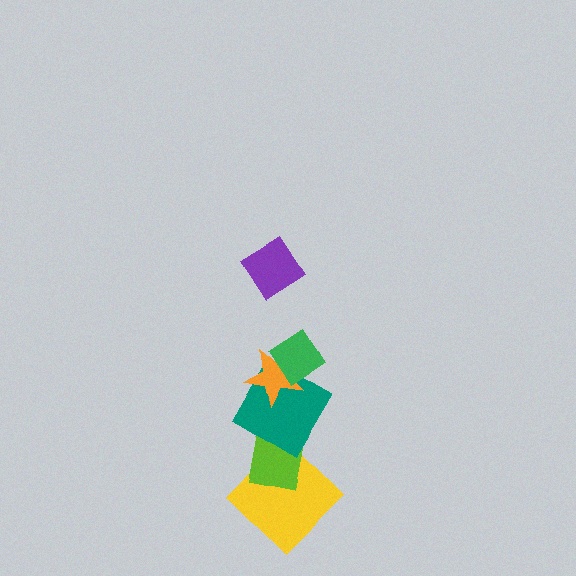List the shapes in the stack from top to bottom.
From top to bottom: the purple diamond, the green diamond, the orange star, the teal diamond, the lime rectangle, the yellow diamond.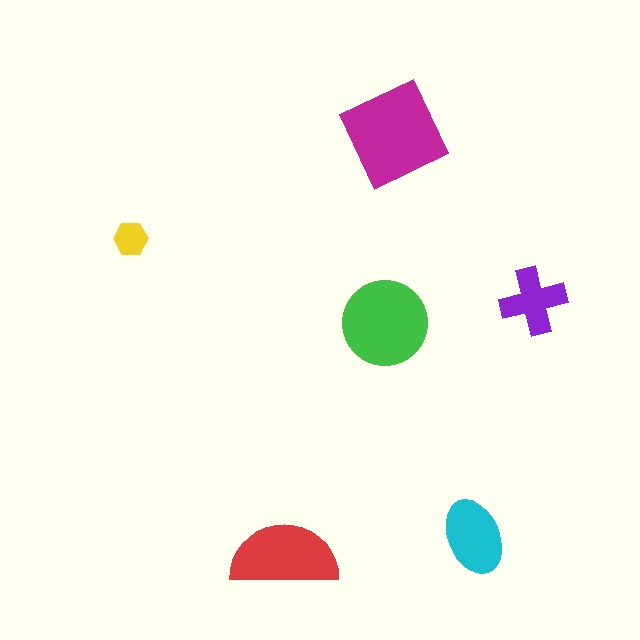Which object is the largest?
The magenta square.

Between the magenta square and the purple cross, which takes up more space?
The magenta square.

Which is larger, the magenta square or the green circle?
The magenta square.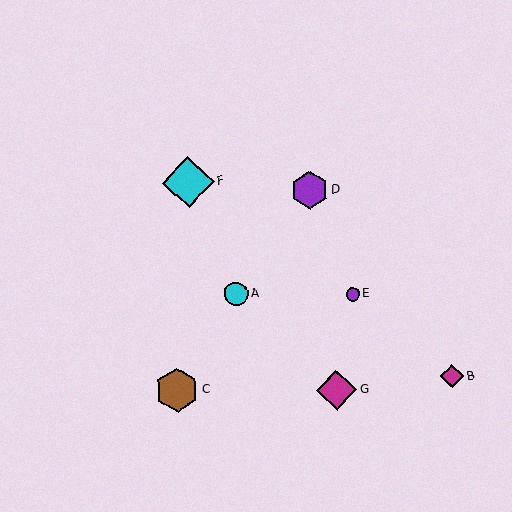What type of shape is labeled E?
Shape E is a purple circle.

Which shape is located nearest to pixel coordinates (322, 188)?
The purple hexagon (labeled D) at (310, 190) is nearest to that location.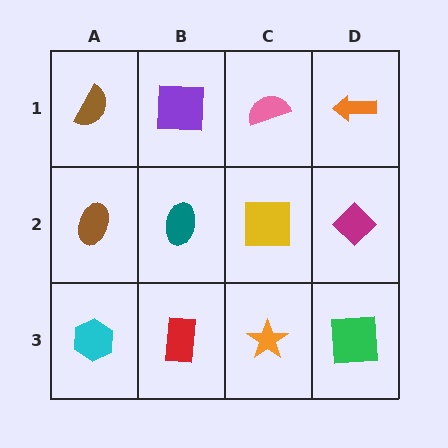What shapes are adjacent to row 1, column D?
A magenta diamond (row 2, column D), a pink semicircle (row 1, column C).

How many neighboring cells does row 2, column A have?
3.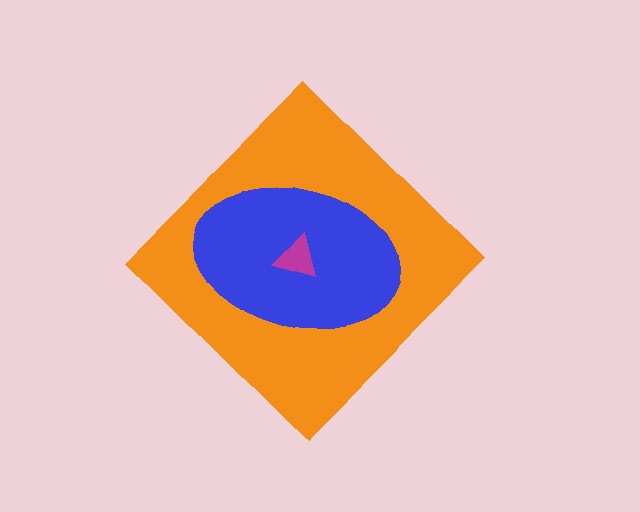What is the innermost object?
The magenta triangle.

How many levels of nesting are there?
3.